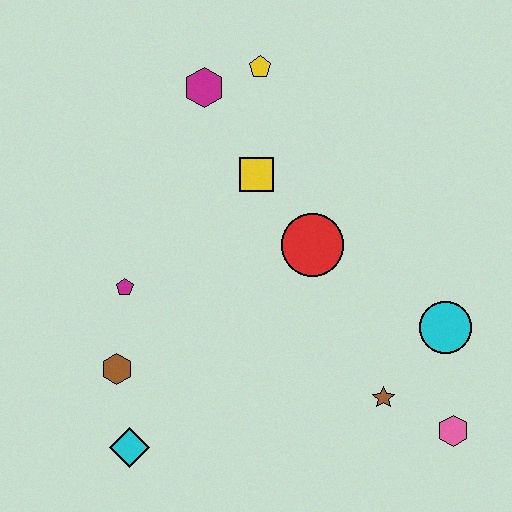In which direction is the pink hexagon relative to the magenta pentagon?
The pink hexagon is to the right of the magenta pentagon.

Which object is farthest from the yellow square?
The pink hexagon is farthest from the yellow square.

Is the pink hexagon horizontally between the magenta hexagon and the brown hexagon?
No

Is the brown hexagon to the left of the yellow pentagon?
Yes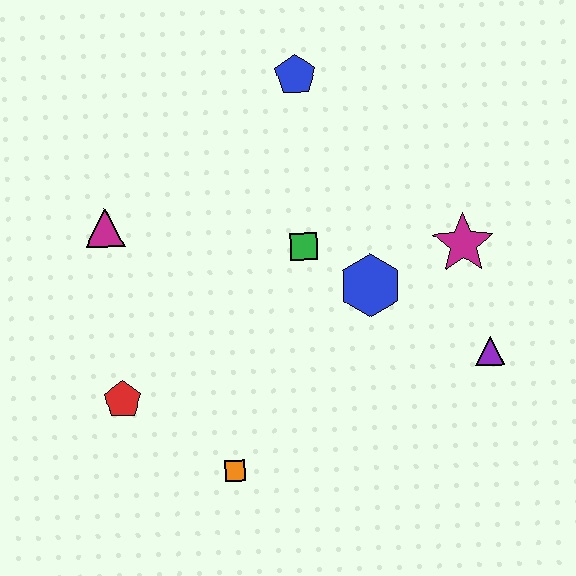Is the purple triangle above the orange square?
Yes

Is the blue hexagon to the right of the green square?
Yes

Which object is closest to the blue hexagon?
The green square is closest to the blue hexagon.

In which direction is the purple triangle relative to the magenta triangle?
The purple triangle is to the right of the magenta triangle.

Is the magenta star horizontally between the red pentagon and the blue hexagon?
No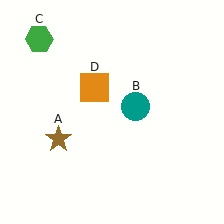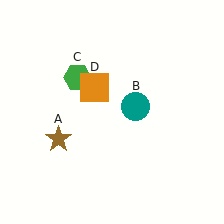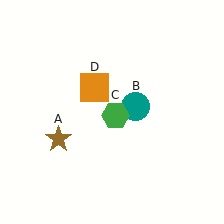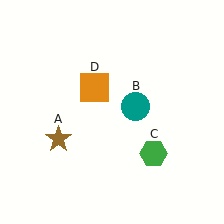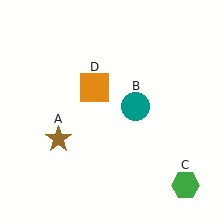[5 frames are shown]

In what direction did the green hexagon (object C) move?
The green hexagon (object C) moved down and to the right.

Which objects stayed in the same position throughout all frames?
Brown star (object A) and teal circle (object B) and orange square (object D) remained stationary.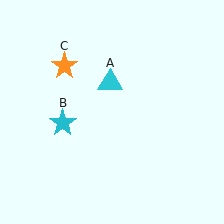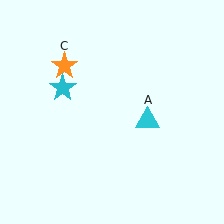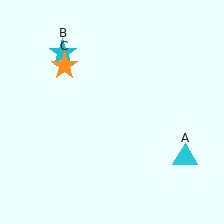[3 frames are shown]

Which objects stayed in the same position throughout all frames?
Orange star (object C) remained stationary.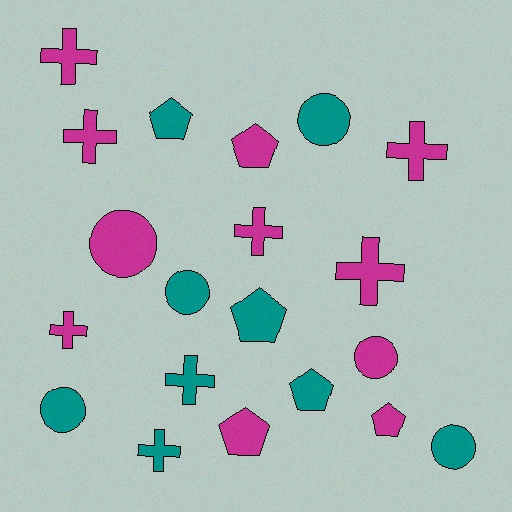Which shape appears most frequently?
Cross, with 8 objects.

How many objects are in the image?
There are 20 objects.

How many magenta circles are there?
There are 2 magenta circles.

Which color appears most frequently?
Magenta, with 11 objects.